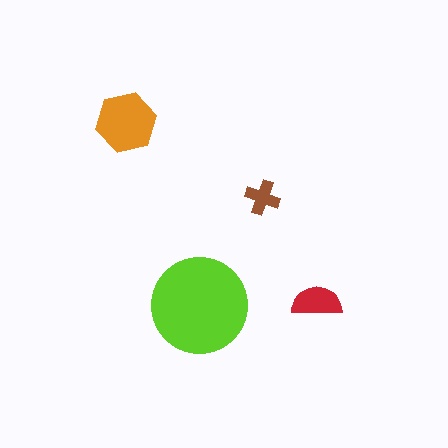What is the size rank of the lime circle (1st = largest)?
1st.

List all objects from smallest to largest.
The brown cross, the red semicircle, the orange hexagon, the lime circle.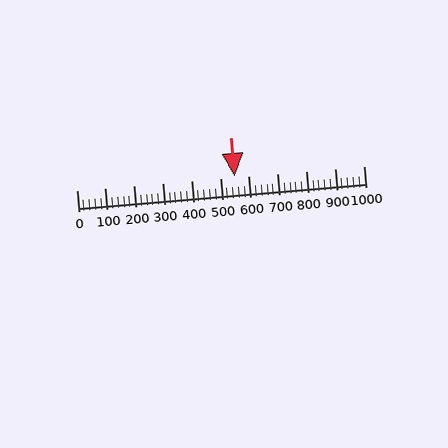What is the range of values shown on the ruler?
The ruler shows values from 0 to 1000.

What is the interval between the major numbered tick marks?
The major tick marks are spaced 100 units apart.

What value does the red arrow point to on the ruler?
The red arrow points to approximately 552.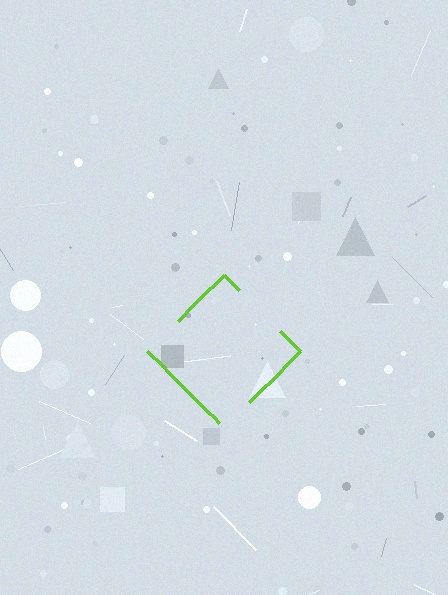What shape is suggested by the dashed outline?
The dashed outline suggests a diamond.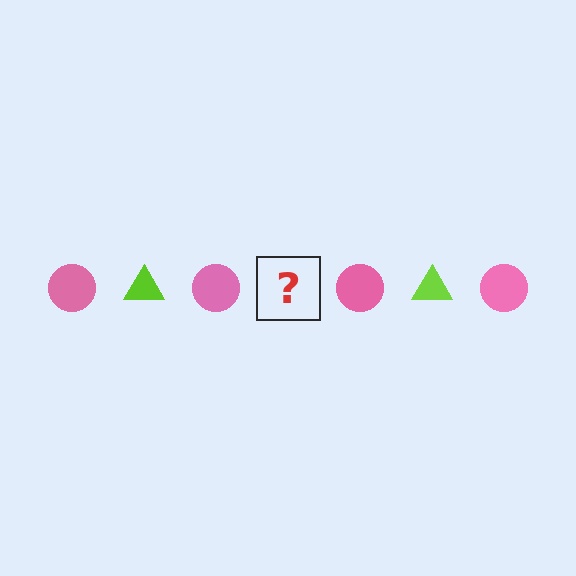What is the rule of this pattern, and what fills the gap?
The rule is that the pattern alternates between pink circle and lime triangle. The gap should be filled with a lime triangle.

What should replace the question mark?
The question mark should be replaced with a lime triangle.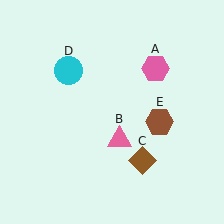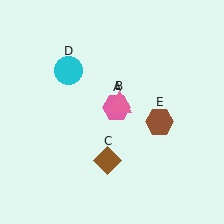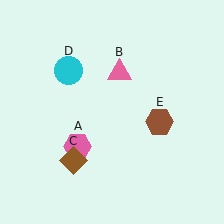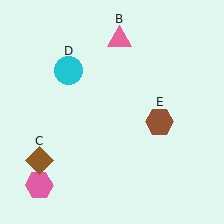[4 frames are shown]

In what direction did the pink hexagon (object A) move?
The pink hexagon (object A) moved down and to the left.